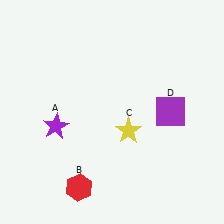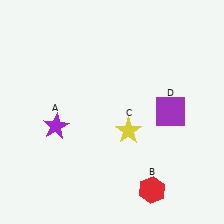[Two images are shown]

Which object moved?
The red hexagon (B) moved right.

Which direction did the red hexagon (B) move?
The red hexagon (B) moved right.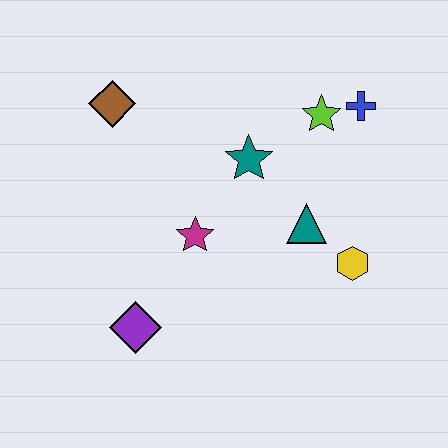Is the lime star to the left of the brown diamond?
No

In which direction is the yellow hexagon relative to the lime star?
The yellow hexagon is below the lime star.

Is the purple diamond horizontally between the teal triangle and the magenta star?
No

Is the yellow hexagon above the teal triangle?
No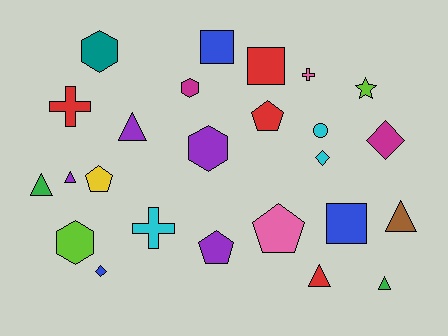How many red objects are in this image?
There are 4 red objects.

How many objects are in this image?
There are 25 objects.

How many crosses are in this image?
There are 3 crosses.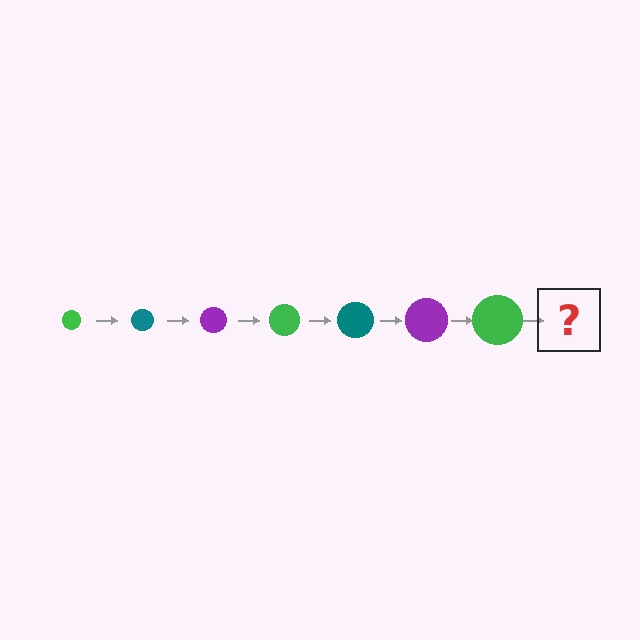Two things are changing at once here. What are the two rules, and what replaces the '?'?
The two rules are that the circle grows larger each step and the color cycles through green, teal, and purple. The '?' should be a teal circle, larger than the previous one.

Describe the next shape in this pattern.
It should be a teal circle, larger than the previous one.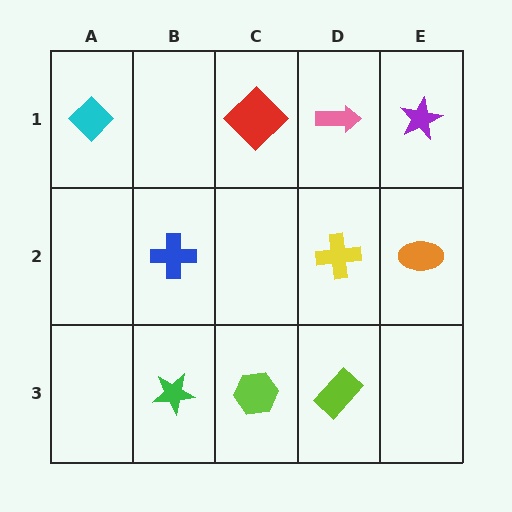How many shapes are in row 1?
4 shapes.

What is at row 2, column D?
A yellow cross.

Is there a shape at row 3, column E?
No, that cell is empty.